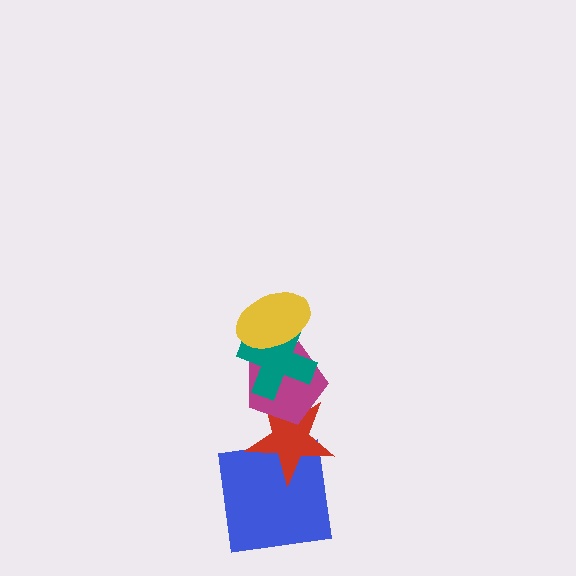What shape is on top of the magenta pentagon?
The teal cross is on top of the magenta pentagon.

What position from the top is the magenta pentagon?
The magenta pentagon is 3rd from the top.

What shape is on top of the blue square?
The red star is on top of the blue square.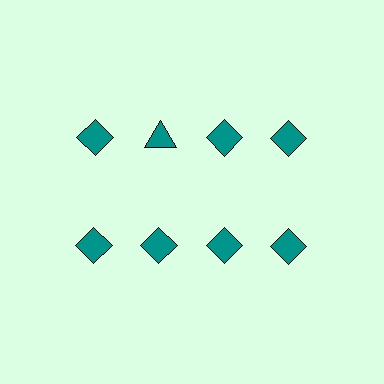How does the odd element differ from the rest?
It has a different shape: triangle instead of diamond.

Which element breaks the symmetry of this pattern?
The teal triangle in the top row, second from left column breaks the symmetry. All other shapes are teal diamonds.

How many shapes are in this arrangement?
There are 8 shapes arranged in a grid pattern.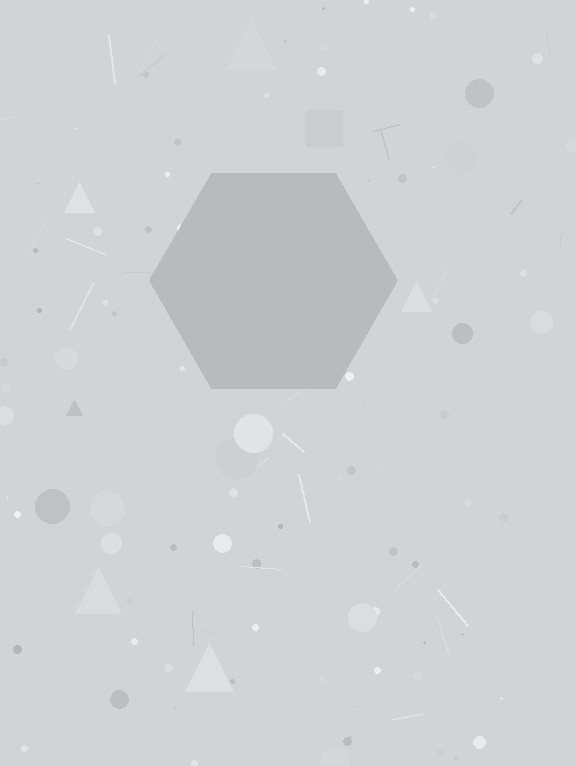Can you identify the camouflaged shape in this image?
The camouflaged shape is a hexagon.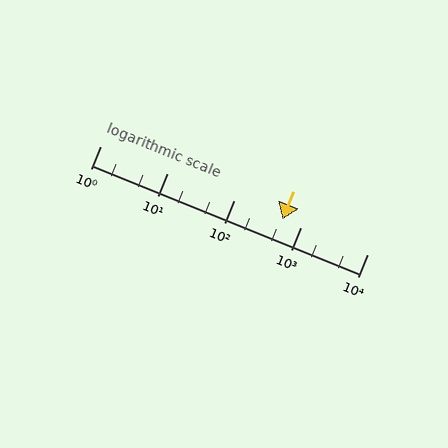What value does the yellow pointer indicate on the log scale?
The pointer indicates approximately 530.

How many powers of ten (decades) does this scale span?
The scale spans 4 decades, from 1 to 10000.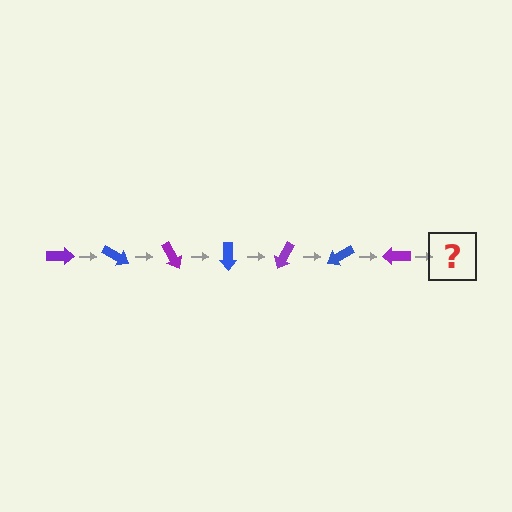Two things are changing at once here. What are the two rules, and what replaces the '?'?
The two rules are that it rotates 30 degrees each step and the color cycles through purple and blue. The '?' should be a blue arrow, rotated 210 degrees from the start.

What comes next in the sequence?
The next element should be a blue arrow, rotated 210 degrees from the start.